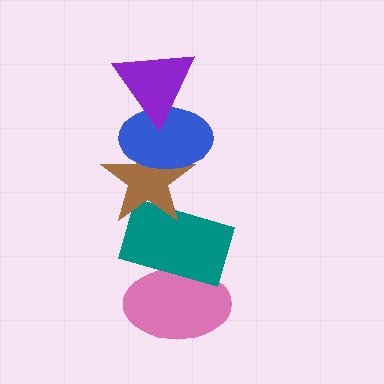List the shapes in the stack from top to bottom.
From top to bottom: the purple triangle, the blue ellipse, the brown star, the teal rectangle, the pink ellipse.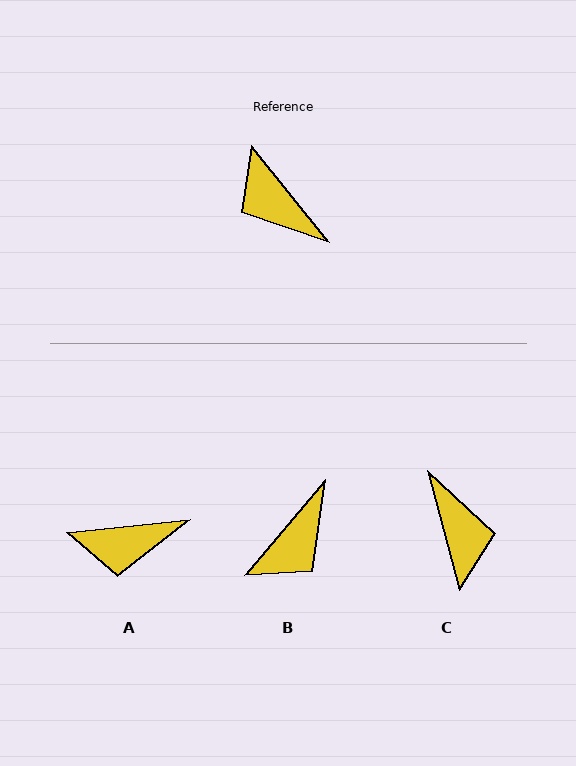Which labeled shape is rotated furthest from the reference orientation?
C, about 156 degrees away.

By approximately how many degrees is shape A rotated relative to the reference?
Approximately 57 degrees counter-clockwise.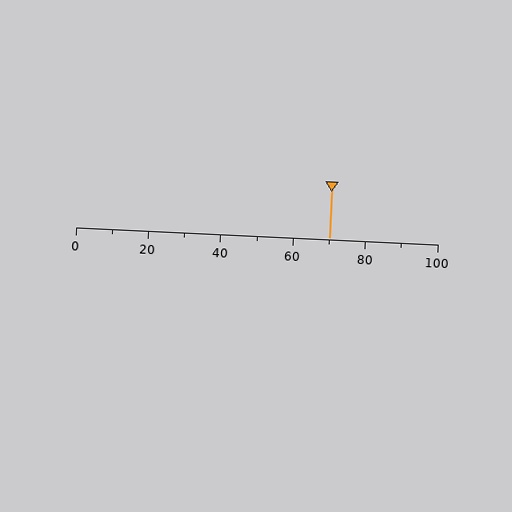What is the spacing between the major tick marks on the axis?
The major ticks are spaced 20 apart.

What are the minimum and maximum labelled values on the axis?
The axis runs from 0 to 100.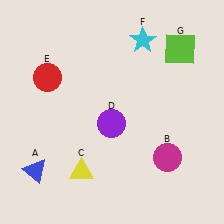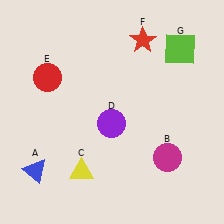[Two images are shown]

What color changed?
The star (F) changed from cyan in Image 1 to red in Image 2.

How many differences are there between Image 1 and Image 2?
There is 1 difference between the two images.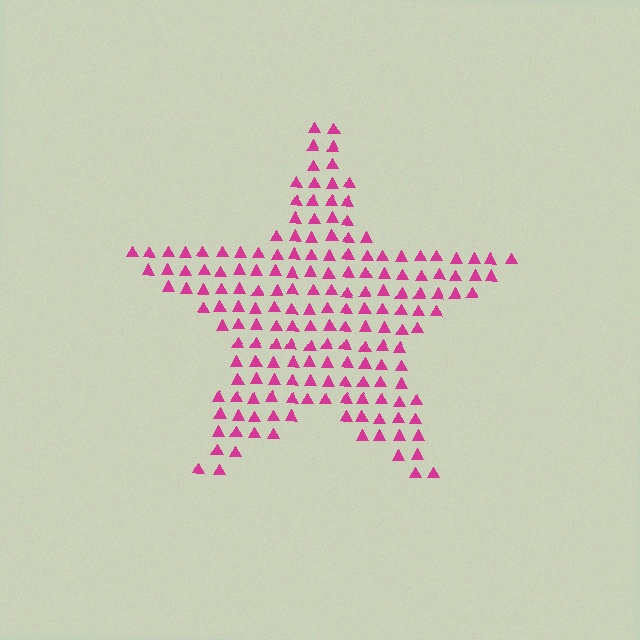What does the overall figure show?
The overall figure shows a star.